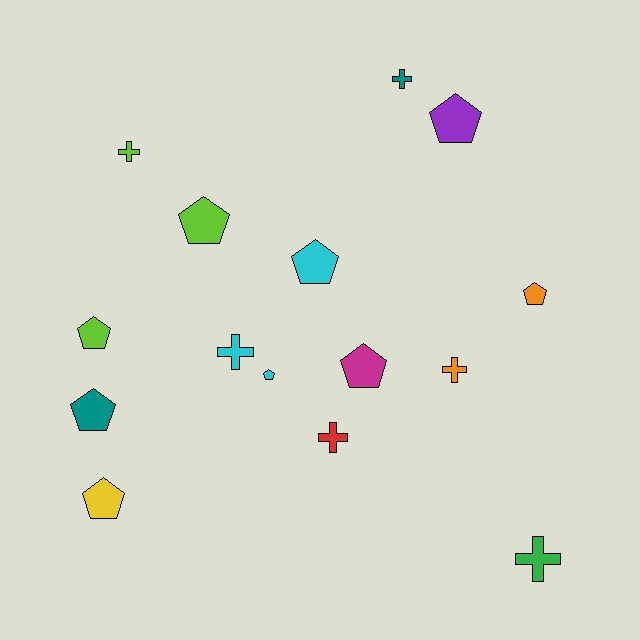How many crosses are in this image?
There are 6 crosses.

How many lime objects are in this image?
There are 3 lime objects.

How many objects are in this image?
There are 15 objects.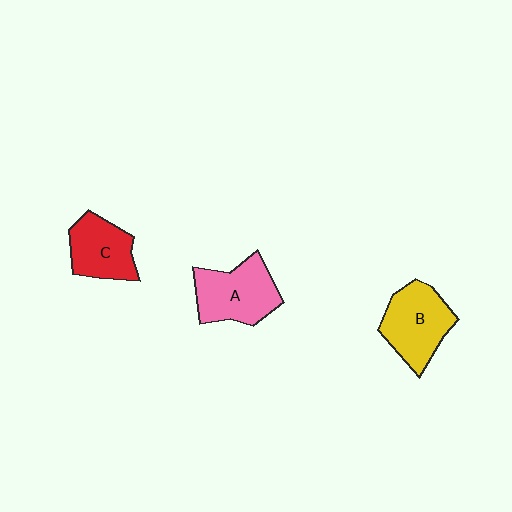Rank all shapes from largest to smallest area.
From largest to smallest: A (pink), B (yellow), C (red).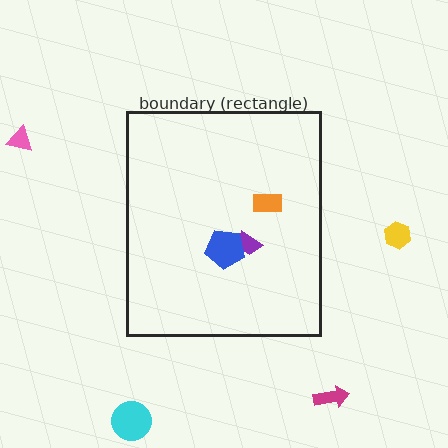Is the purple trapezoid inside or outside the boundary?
Inside.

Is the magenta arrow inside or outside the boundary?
Outside.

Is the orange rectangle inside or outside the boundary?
Inside.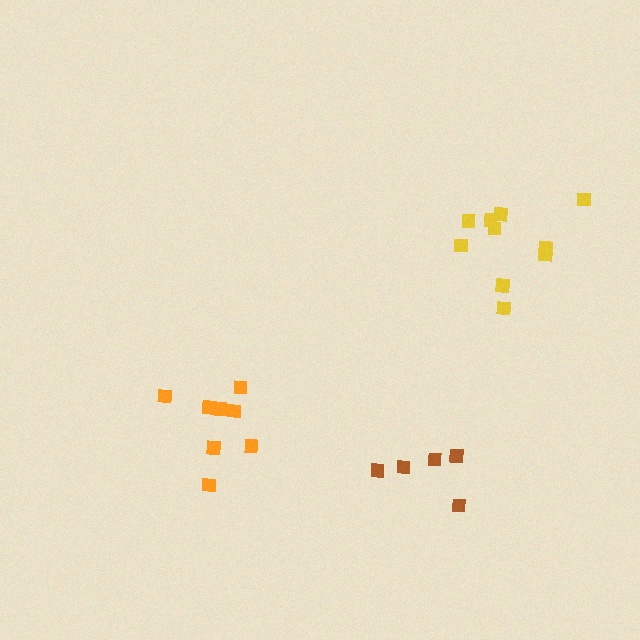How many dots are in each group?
Group 1: 8 dots, Group 2: 5 dots, Group 3: 10 dots (23 total).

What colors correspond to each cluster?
The clusters are colored: orange, brown, yellow.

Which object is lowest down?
The brown cluster is bottommost.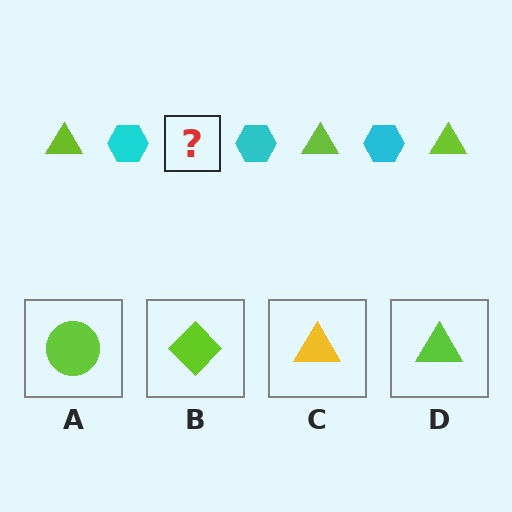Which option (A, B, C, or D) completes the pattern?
D.